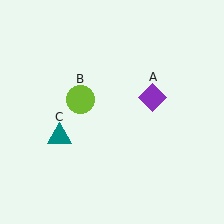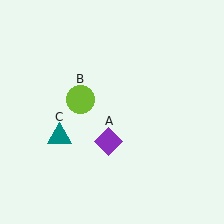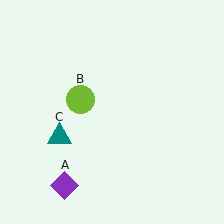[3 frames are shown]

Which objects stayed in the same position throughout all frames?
Lime circle (object B) and teal triangle (object C) remained stationary.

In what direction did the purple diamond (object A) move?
The purple diamond (object A) moved down and to the left.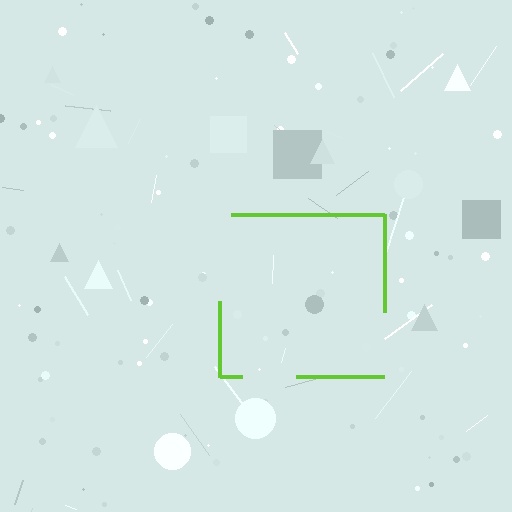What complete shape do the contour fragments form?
The contour fragments form a square.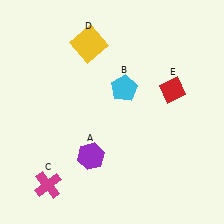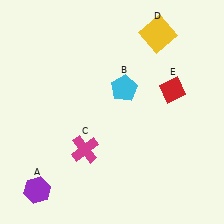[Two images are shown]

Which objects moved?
The objects that moved are: the purple hexagon (A), the magenta cross (C), the yellow square (D).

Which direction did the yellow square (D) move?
The yellow square (D) moved right.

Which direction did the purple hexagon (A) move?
The purple hexagon (A) moved left.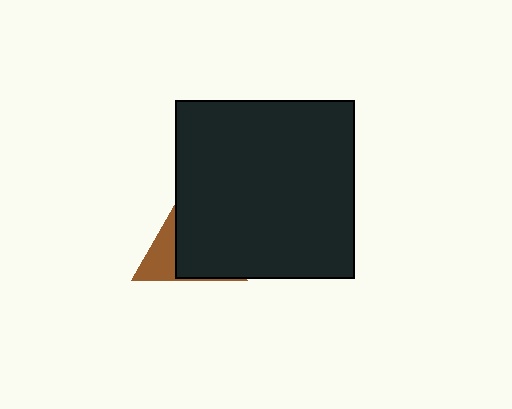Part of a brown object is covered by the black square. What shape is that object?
It is a triangle.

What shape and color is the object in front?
The object in front is a black square.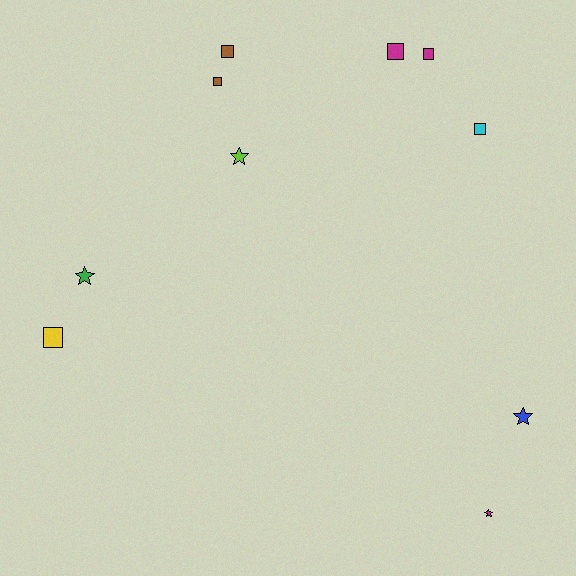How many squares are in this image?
There are 6 squares.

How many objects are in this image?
There are 10 objects.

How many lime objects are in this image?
There is 1 lime object.